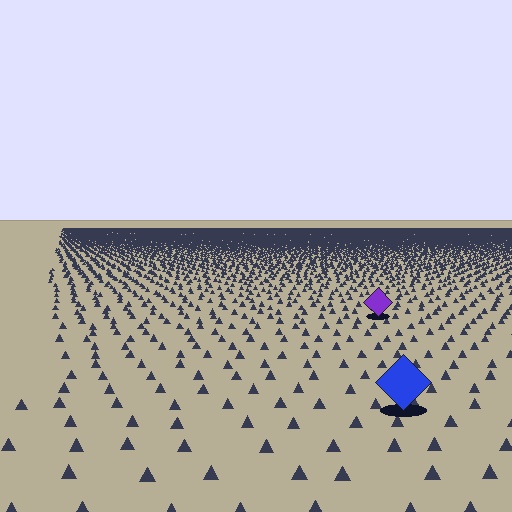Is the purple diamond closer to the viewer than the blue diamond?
No. The blue diamond is closer — you can tell from the texture gradient: the ground texture is coarser near it.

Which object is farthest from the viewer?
The purple diamond is farthest from the viewer. It appears smaller and the ground texture around it is denser.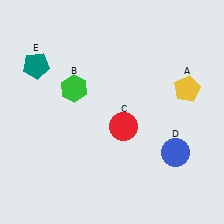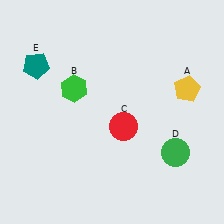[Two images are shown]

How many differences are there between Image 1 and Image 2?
There is 1 difference between the two images.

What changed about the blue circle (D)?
In Image 1, D is blue. In Image 2, it changed to green.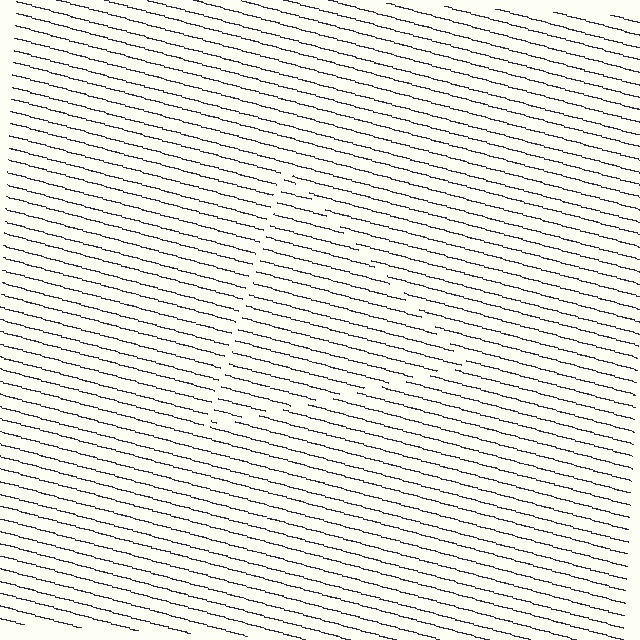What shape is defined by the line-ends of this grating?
An illusory triangle. The interior of the shape contains the same grating, shifted by half a period — the contour is defined by the phase discontinuity where line-ends from the inner and outer gratings abut.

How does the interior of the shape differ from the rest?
The interior of the shape contains the same grating, shifted by half a period — the contour is defined by the phase discontinuity where line-ends from the inner and outer gratings abut.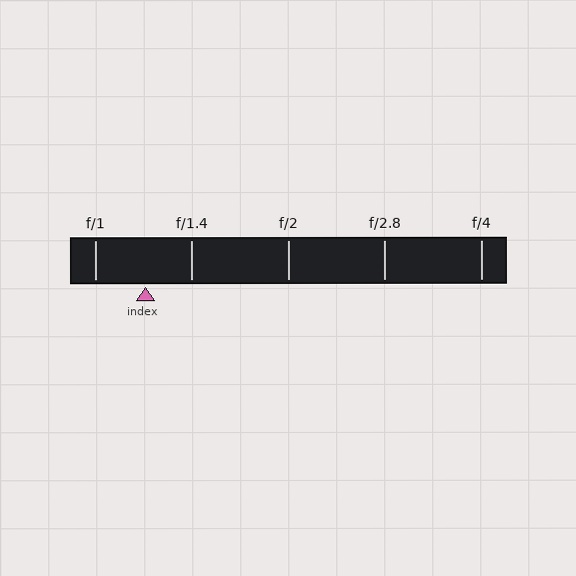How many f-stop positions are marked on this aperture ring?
There are 5 f-stop positions marked.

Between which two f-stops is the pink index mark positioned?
The index mark is between f/1 and f/1.4.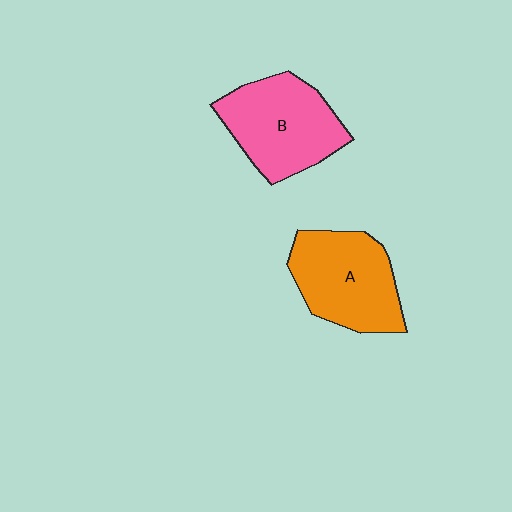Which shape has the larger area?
Shape B (pink).